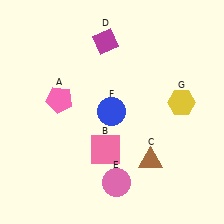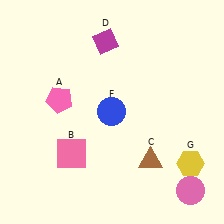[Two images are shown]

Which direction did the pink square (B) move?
The pink square (B) moved left.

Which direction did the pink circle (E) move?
The pink circle (E) moved right.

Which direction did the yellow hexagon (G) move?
The yellow hexagon (G) moved down.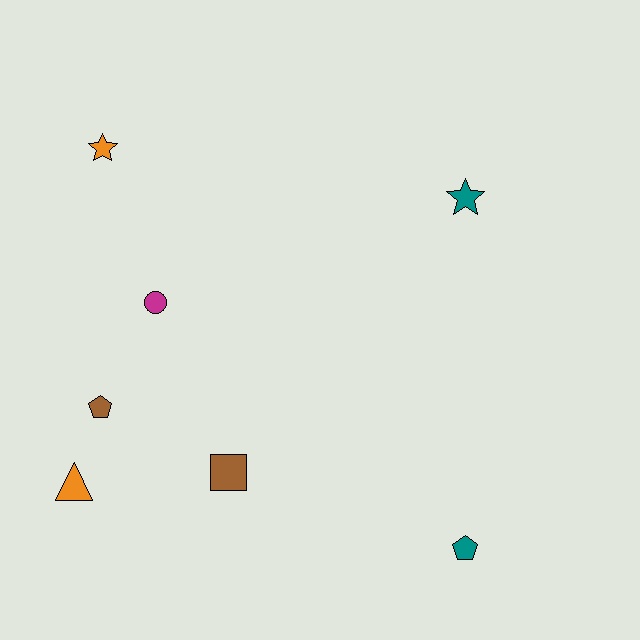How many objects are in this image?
There are 7 objects.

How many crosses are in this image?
There are no crosses.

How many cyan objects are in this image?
There are no cyan objects.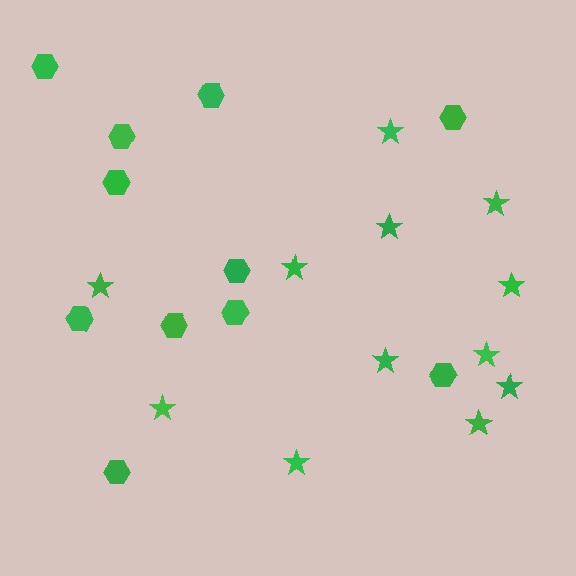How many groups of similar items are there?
There are 2 groups: one group of hexagons (11) and one group of stars (12).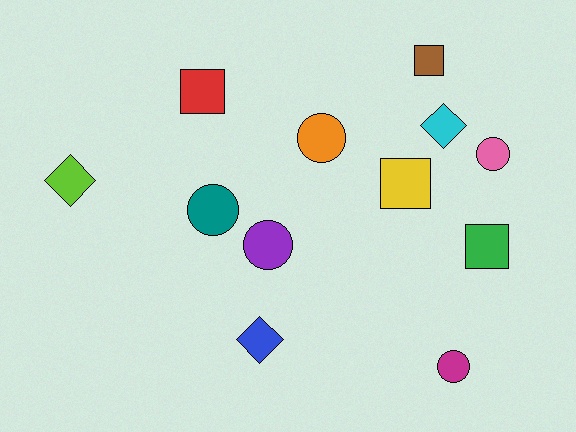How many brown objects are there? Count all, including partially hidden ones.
There is 1 brown object.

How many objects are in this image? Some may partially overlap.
There are 12 objects.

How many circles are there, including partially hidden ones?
There are 5 circles.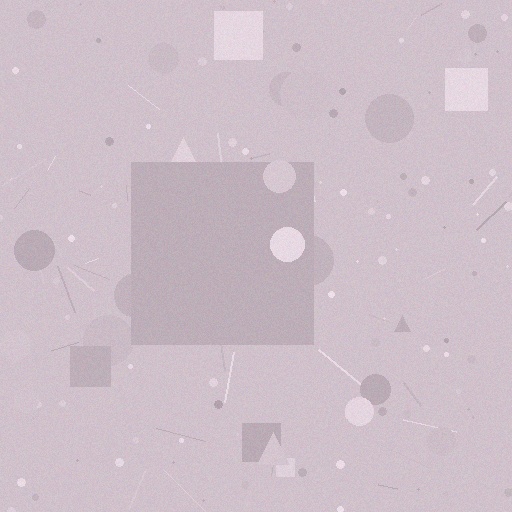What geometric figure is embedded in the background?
A square is embedded in the background.